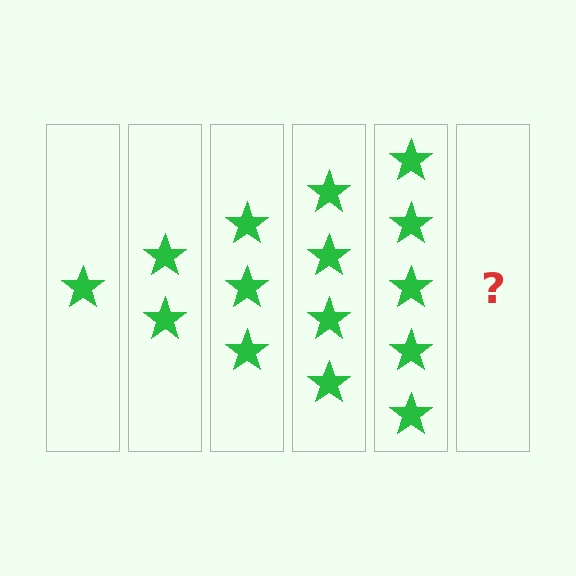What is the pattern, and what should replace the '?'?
The pattern is that each step adds one more star. The '?' should be 6 stars.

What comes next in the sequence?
The next element should be 6 stars.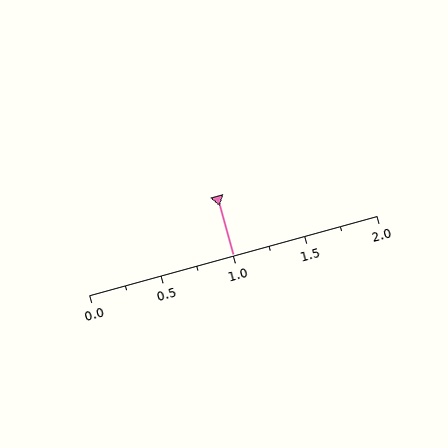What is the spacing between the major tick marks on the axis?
The major ticks are spaced 0.5 apart.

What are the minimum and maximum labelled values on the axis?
The axis runs from 0.0 to 2.0.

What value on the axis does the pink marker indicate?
The marker indicates approximately 1.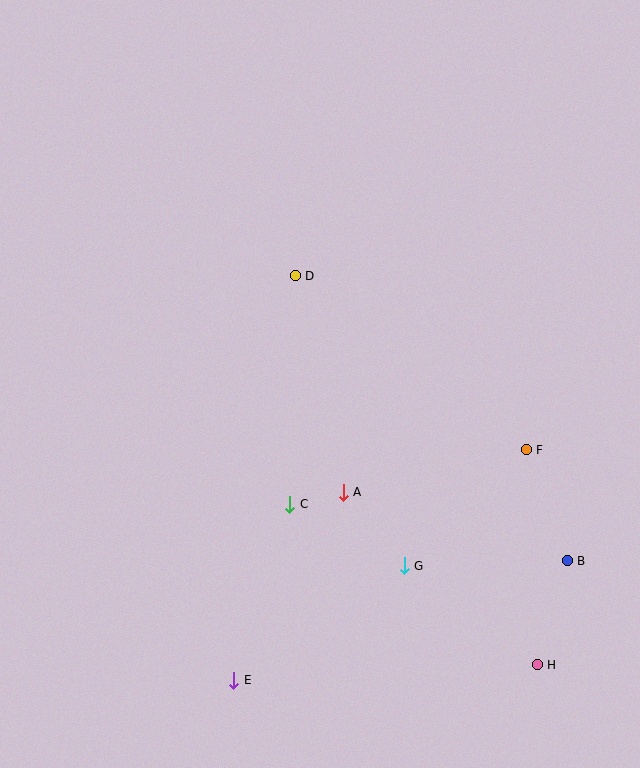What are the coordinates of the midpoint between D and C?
The midpoint between D and C is at (292, 390).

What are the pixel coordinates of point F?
Point F is at (526, 450).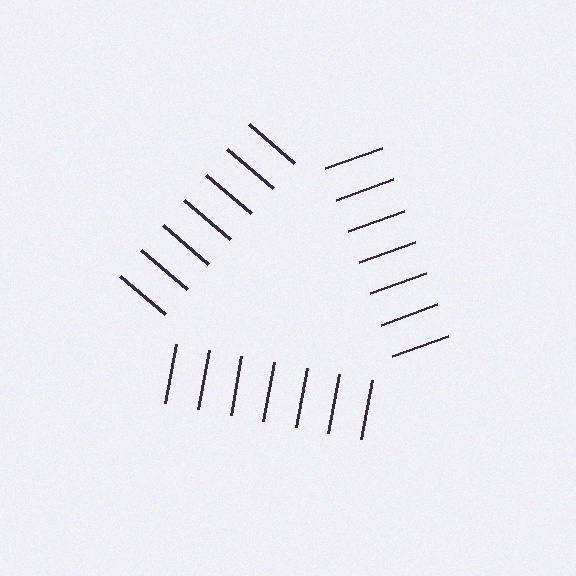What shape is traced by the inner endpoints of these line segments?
An illusory triangle — the line segments terminate on its edges but no continuous stroke is drawn.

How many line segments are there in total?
21 — 7 along each of the 3 edges.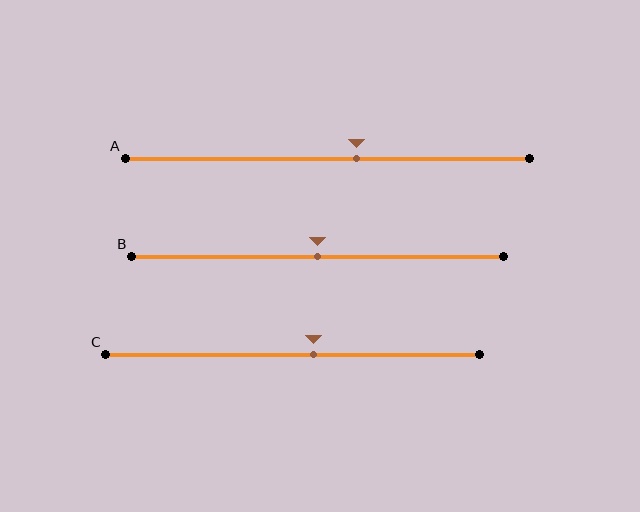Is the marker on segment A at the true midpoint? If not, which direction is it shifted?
No, the marker on segment A is shifted to the right by about 7% of the segment length.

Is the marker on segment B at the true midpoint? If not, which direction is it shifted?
Yes, the marker on segment B is at the true midpoint.